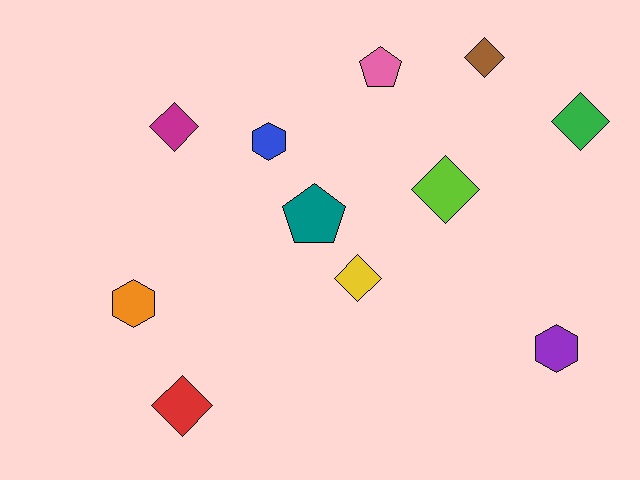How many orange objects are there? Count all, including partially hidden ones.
There is 1 orange object.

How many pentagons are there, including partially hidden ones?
There are 2 pentagons.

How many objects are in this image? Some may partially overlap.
There are 11 objects.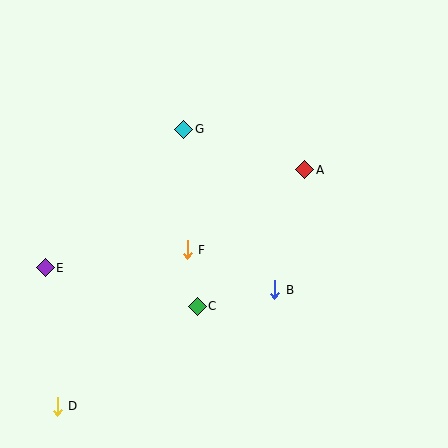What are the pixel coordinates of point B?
Point B is at (274, 290).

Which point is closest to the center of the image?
Point F at (187, 250) is closest to the center.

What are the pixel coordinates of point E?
Point E is at (45, 268).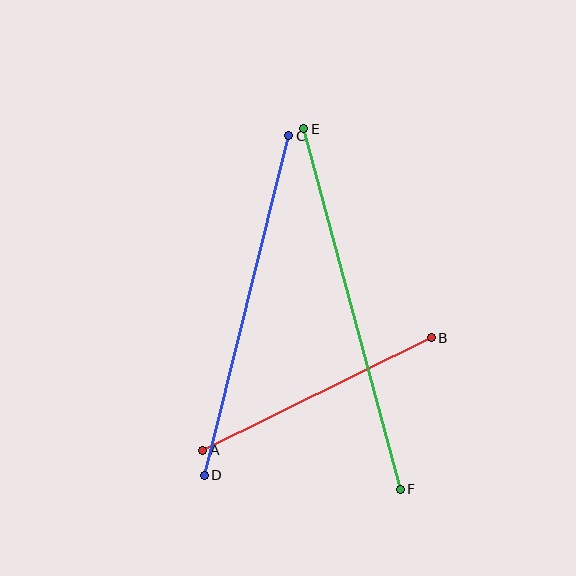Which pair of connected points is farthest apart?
Points E and F are farthest apart.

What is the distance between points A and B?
The distance is approximately 254 pixels.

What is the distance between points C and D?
The distance is approximately 349 pixels.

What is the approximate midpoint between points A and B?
The midpoint is at approximately (317, 394) pixels.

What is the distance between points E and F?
The distance is approximately 373 pixels.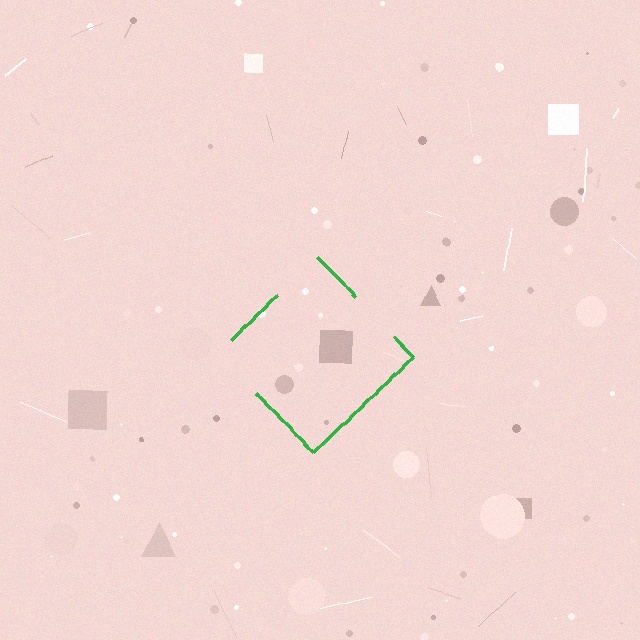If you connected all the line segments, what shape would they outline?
They would outline a diamond.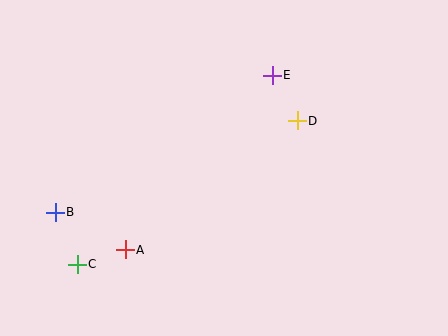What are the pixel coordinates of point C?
Point C is at (77, 264).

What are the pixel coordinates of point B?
Point B is at (55, 212).